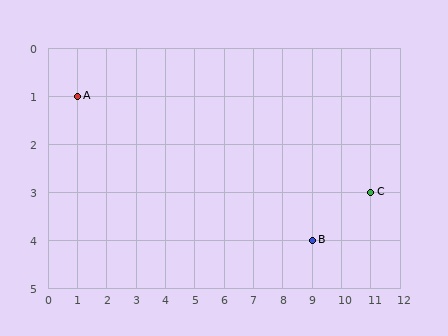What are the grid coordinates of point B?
Point B is at grid coordinates (9, 4).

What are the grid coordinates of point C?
Point C is at grid coordinates (11, 3).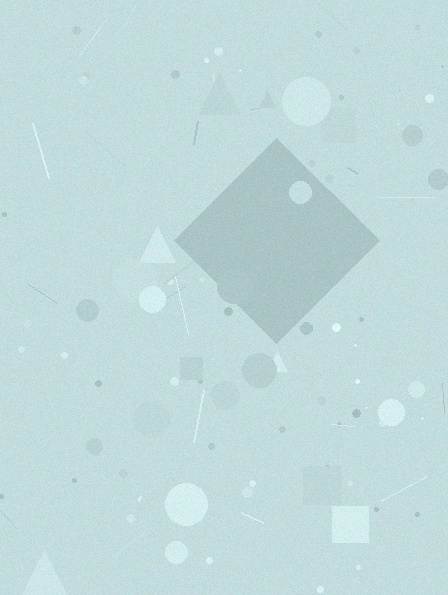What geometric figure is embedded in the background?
A diamond is embedded in the background.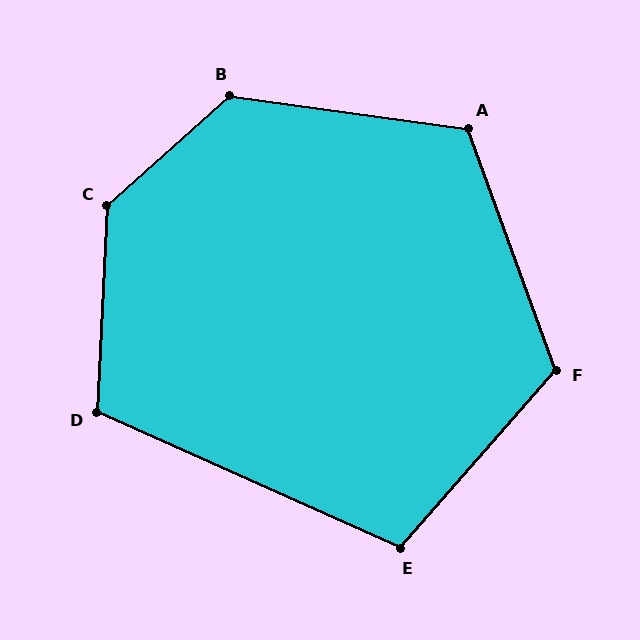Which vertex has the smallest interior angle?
E, at approximately 107 degrees.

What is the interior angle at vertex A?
Approximately 118 degrees (obtuse).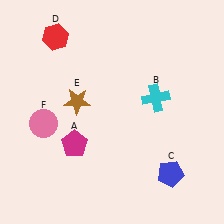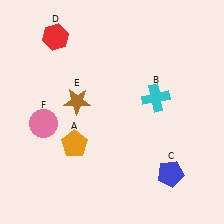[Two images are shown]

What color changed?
The pentagon (A) changed from magenta in Image 1 to orange in Image 2.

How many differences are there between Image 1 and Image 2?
There is 1 difference between the two images.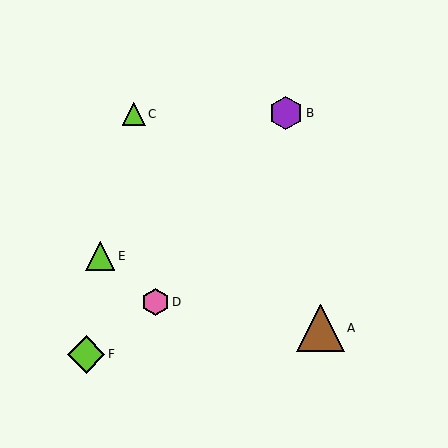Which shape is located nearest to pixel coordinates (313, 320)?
The brown triangle (labeled A) at (321, 328) is nearest to that location.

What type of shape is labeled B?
Shape B is a purple hexagon.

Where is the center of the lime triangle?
The center of the lime triangle is at (100, 256).